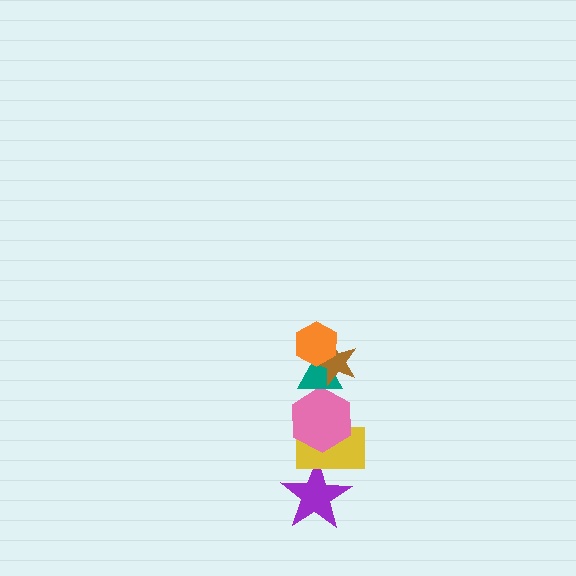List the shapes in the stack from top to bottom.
From top to bottom: the orange hexagon, the brown star, the teal triangle, the pink hexagon, the yellow rectangle, the purple star.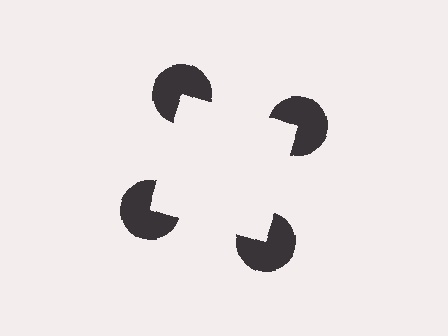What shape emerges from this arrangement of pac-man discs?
An illusory square — its edges are inferred from the aligned wedge cuts in the pac-man discs, not physically drawn.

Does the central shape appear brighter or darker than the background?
It typically appears slightly brighter than the background, even though no actual brightness change is drawn.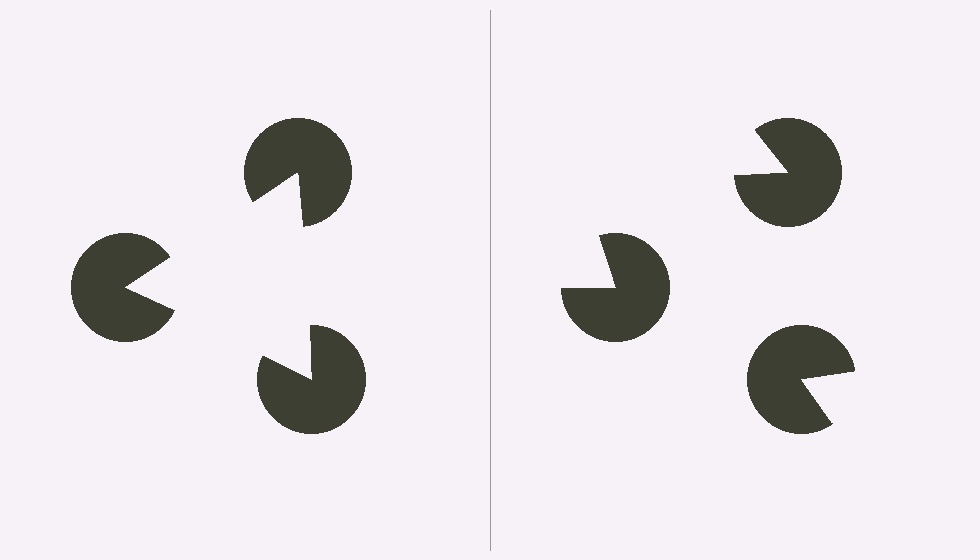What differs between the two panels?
The pac-man discs are positioned identically on both sides; only the wedge orientations differ. On the left they align to a triangle; on the right they are misaligned.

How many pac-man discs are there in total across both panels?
6 — 3 on each side.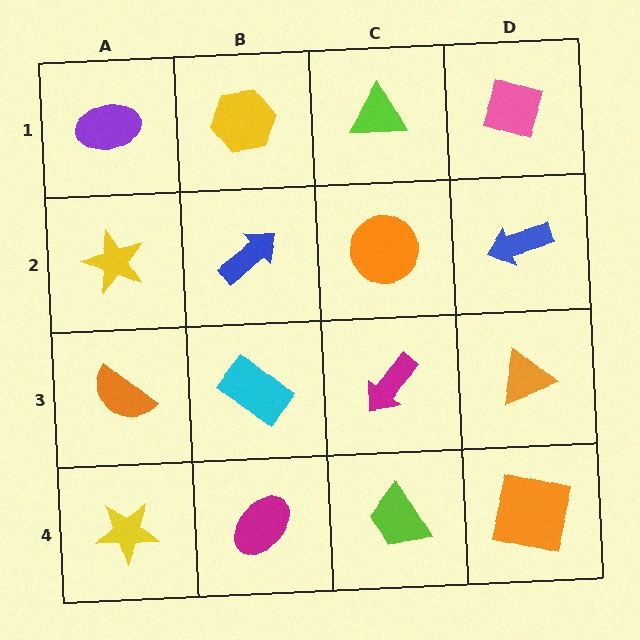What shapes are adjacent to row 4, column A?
An orange semicircle (row 3, column A), a magenta ellipse (row 4, column B).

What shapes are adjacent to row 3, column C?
An orange circle (row 2, column C), a lime trapezoid (row 4, column C), a cyan rectangle (row 3, column B), an orange triangle (row 3, column D).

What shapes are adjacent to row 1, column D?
A blue arrow (row 2, column D), a lime triangle (row 1, column C).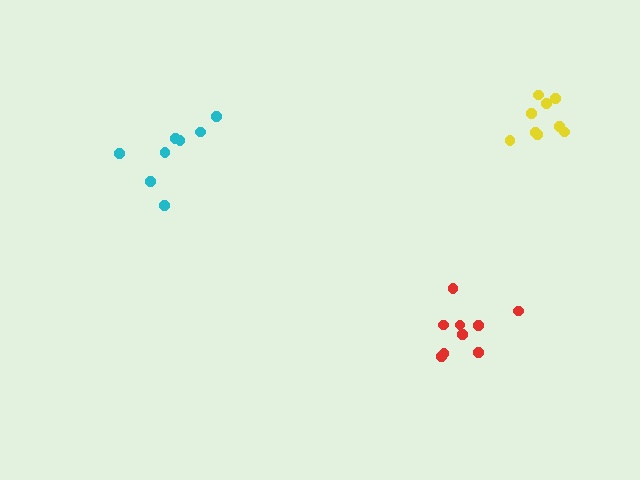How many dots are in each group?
Group 1: 9 dots, Group 2: 8 dots, Group 3: 9 dots (26 total).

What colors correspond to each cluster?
The clusters are colored: yellow, cyan, red.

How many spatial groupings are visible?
There are 3 spatial groupings.